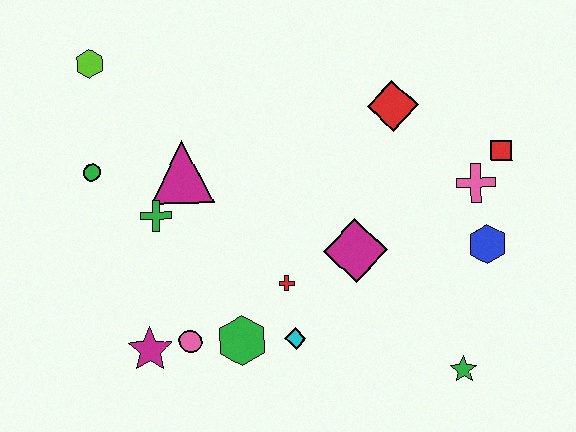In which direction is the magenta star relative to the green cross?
The magenta star is below the green cross.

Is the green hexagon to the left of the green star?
Yes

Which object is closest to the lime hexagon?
The green circle is closest to the lime hexagon.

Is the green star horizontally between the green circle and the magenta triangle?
No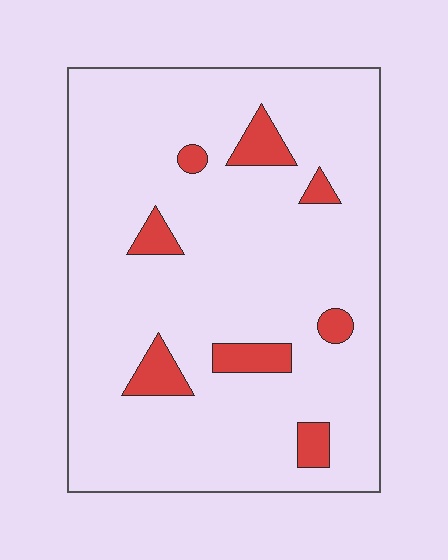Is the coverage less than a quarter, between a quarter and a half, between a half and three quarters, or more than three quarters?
Less than a quarter.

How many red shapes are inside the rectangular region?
8.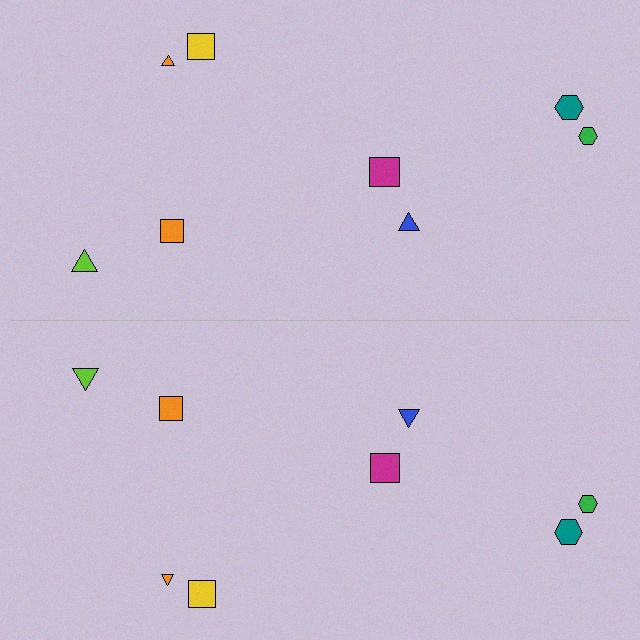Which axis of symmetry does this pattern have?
The pattern has a horizontal axis of symmetry running through the center of the image.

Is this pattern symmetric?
Yes, this pattern has bilateral (reflection) symmetry.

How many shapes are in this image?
There are 16 shapes in this image.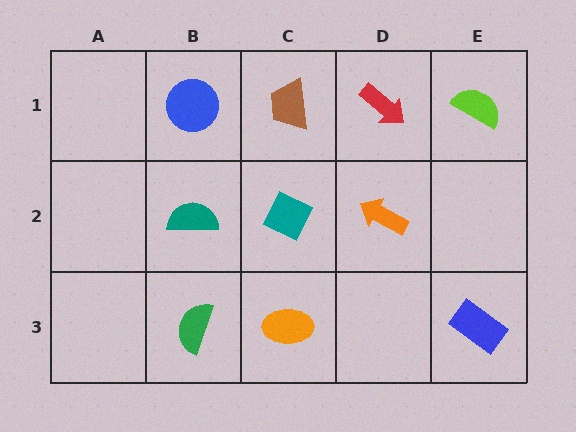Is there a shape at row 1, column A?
No, that cell is empty.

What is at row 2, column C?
A teal diamond.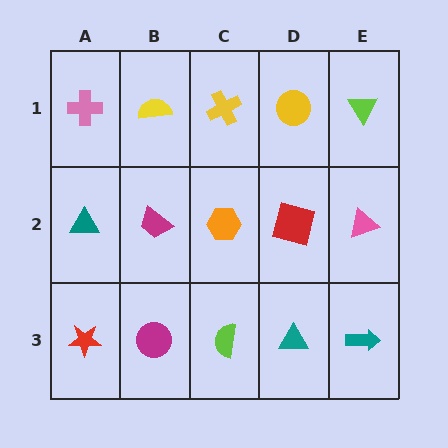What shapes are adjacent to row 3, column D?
A red square (row 2, column D), a lime semicircle (row 3, column C), a teal arrow (row 3, column E).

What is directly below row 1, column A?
A teal triangle.